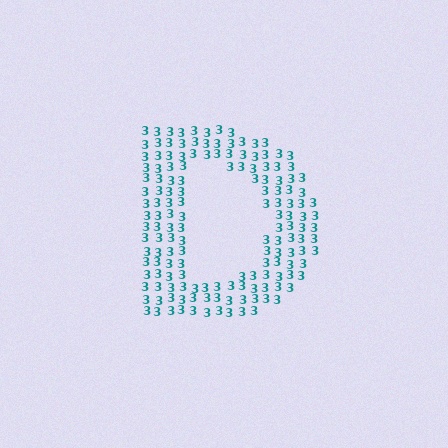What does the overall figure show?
The overall figure shows the letter D.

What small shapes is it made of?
It is made of small digit 3's.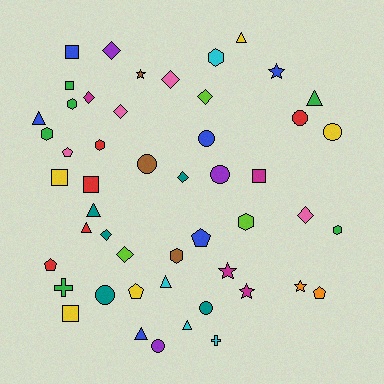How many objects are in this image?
There are 50 objects.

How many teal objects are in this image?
There are 5 teal objects.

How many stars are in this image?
There are 5 stars.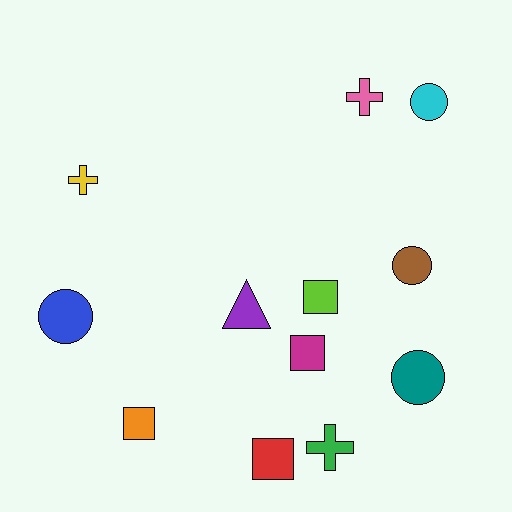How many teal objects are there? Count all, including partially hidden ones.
There is 1 teal object.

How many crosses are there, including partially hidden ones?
There are 3 crosses.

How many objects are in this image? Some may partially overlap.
There are 12 objects.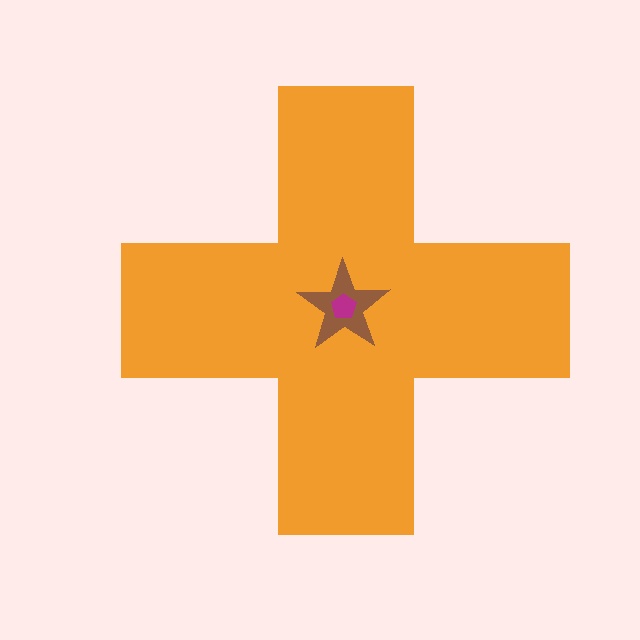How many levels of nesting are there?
3.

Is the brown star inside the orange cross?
Yes.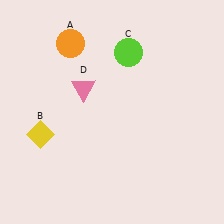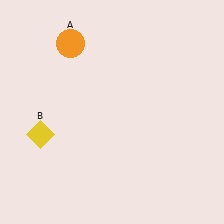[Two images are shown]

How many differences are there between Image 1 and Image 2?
There are 2 differences between the two images.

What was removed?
The pink triangle (D), the lime circle (C) were removed in Image 2.